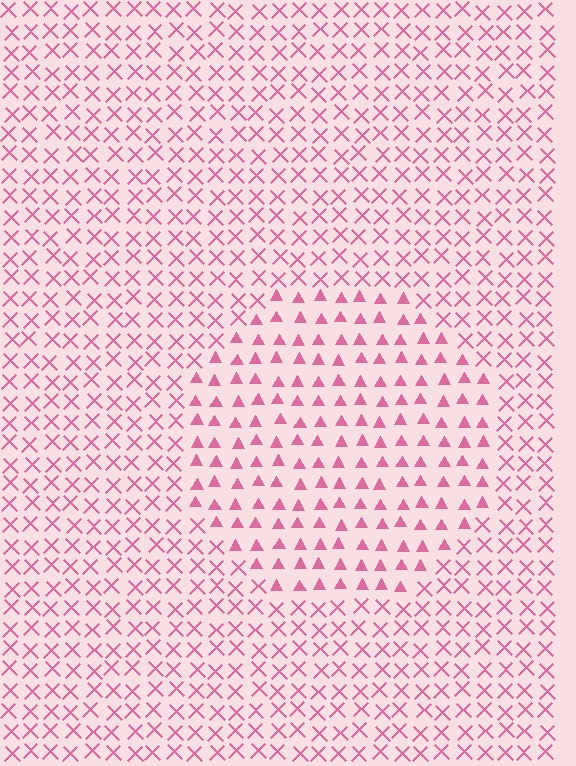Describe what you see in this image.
The image is filled with small pink elements arranged in a uniform grid. A circle-shaped region contains triangles, while the surrounding area contains X marks. The boundary is defined purely by the change in element shape.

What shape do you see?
I see a circle.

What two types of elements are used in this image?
The image uses triangles inside the circle region and X marks outside it.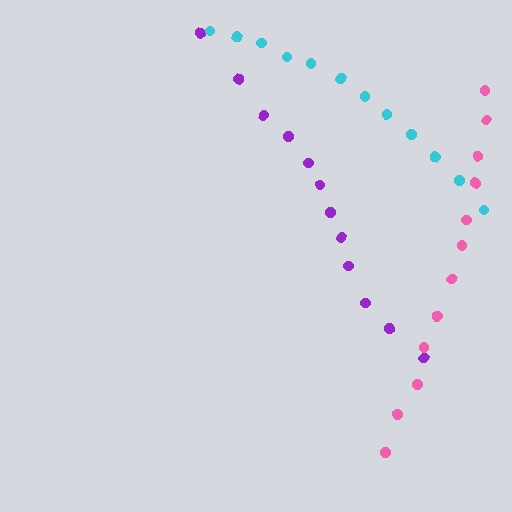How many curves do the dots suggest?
There are 3 distinct paths.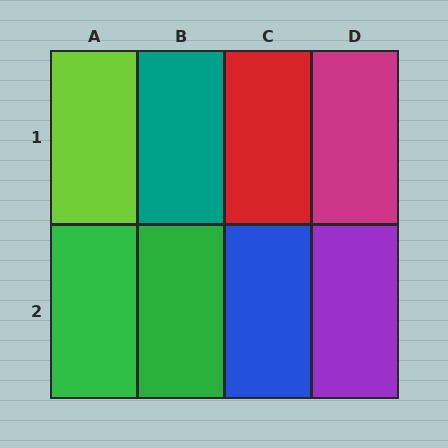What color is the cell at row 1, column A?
Lime.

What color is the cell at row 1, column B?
Teal.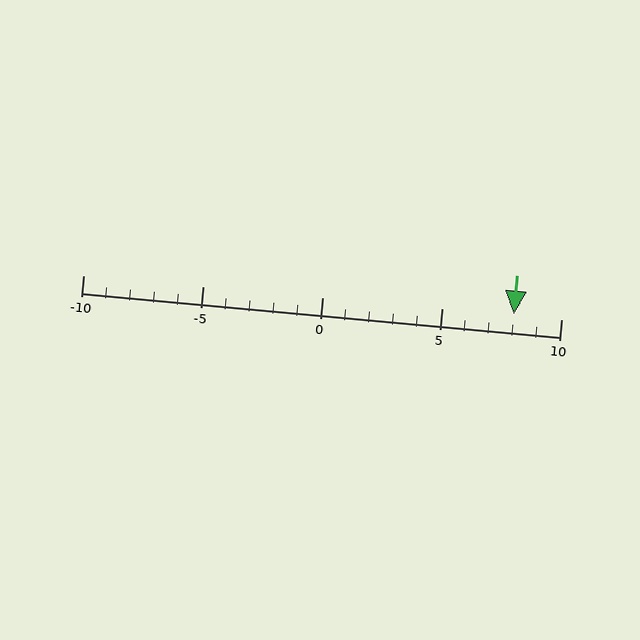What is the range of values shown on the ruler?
The ruler shows values from -10 to 10.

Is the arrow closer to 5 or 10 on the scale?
The arrow is closer to 10.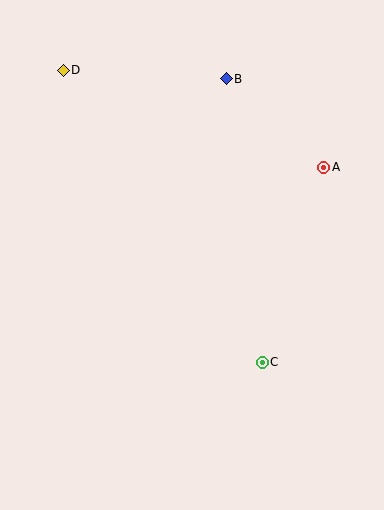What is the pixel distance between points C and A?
The distance between C and A is 204 pixels.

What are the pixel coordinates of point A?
Point A is at (324, 167).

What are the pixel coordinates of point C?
Point C is at (262, 362).